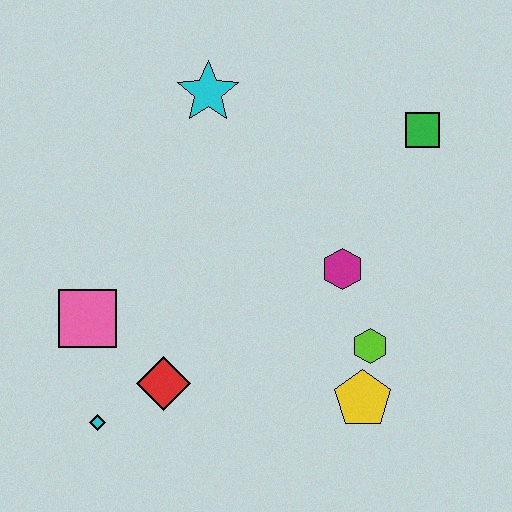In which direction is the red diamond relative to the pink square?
The red diamond is to the right of the pink square.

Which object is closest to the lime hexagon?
The yellow pentagon is closest to the lime hexagon.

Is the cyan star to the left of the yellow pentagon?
Yes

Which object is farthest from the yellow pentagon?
The cyan star is farthest from the yellow pentagon.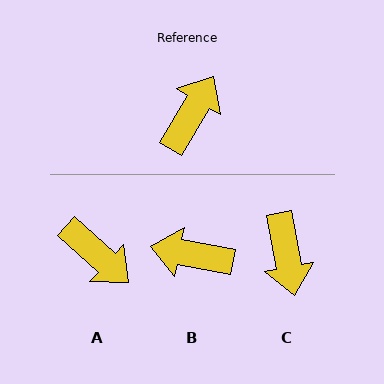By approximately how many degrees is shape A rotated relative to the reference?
Approximately 102 degrees clockwise.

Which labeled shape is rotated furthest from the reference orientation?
C, about 139 degrees away.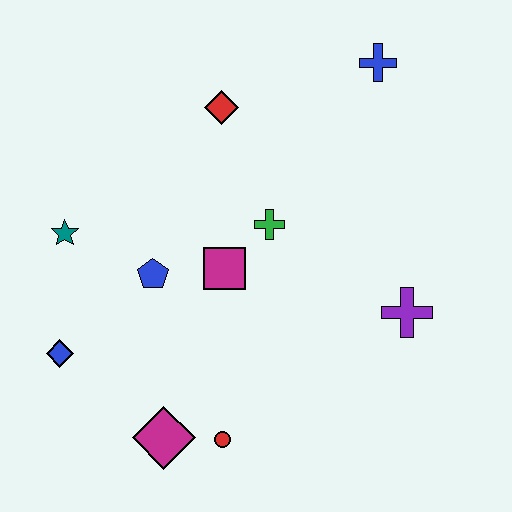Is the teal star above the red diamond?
No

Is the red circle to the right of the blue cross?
No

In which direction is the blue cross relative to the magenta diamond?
The blue cross is above the magenta diamond.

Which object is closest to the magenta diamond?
The red circle is closest to the magenta diamond.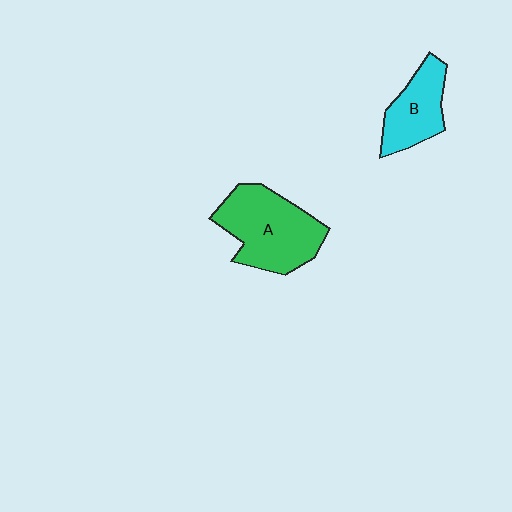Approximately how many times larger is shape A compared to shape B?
Approximately 1.6 times.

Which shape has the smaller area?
Shape B (cyan).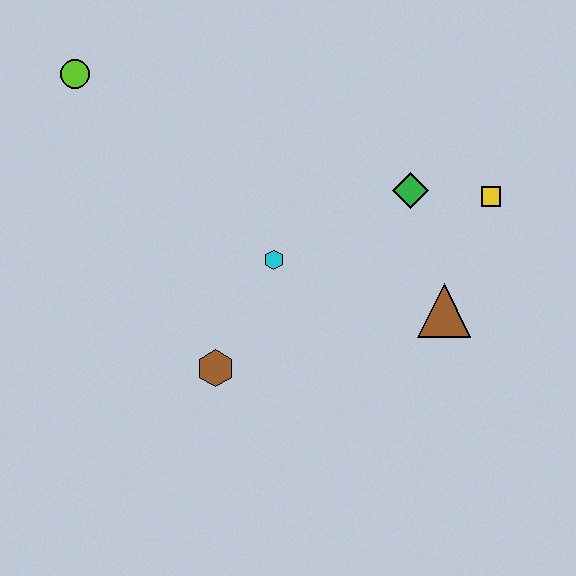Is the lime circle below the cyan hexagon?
No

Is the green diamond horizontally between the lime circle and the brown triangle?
Yes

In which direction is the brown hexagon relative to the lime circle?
The brown hexagon is below the lime circle.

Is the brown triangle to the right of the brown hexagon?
Yes